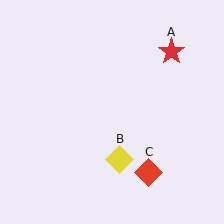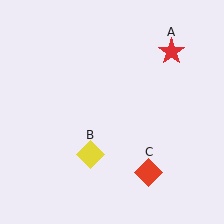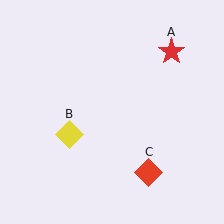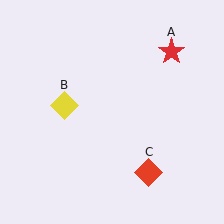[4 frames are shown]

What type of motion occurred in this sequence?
The yellow diamond (object B) rotated clockwise around the center of the scene.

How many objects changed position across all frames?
1 object changed position: yellow diamond (object B).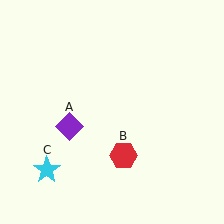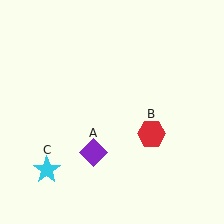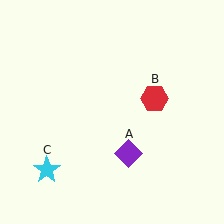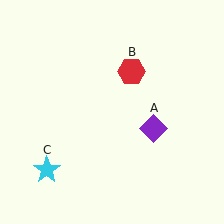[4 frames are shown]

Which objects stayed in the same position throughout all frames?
Cyan star (object C) remained stationary.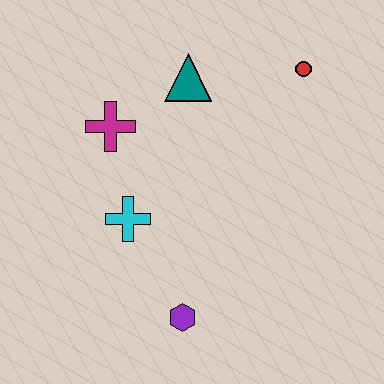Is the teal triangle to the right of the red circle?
No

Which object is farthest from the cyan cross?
The red circle is farthest from the cyan cross.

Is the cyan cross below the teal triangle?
Yes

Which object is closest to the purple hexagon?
The cyan cross is closest to the purple hexagon.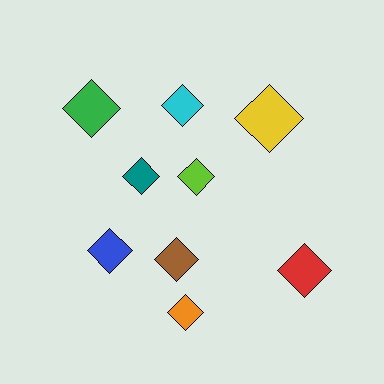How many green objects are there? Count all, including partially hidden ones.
There is 1 green object.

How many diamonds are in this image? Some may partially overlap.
There are 9 diamonds.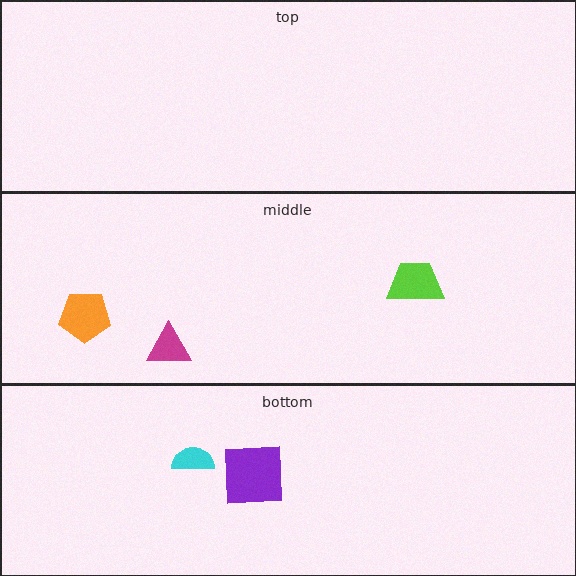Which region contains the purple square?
The bottom region.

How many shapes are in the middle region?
3.